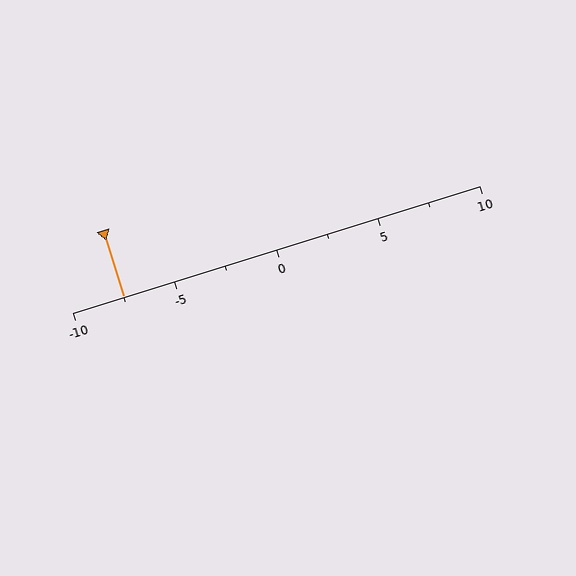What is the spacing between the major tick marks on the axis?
The major ticks are spaced 5 apart.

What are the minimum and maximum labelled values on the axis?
The axis runs from -10 to 10.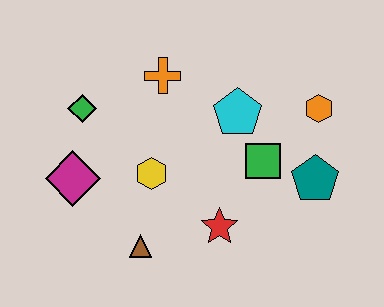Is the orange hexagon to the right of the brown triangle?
Yes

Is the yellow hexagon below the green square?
Yes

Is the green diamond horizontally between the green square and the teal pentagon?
No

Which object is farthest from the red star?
The green diamond is farthest from the red star.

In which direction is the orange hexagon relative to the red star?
The orange hexagon is above the red star.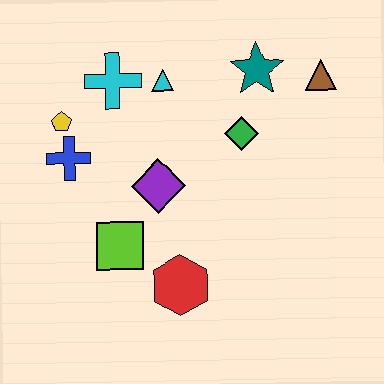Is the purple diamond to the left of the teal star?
Yes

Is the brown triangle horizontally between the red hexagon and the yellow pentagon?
No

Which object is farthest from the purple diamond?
The brown triangle is farthest from the purple diamond.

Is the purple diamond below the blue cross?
Yes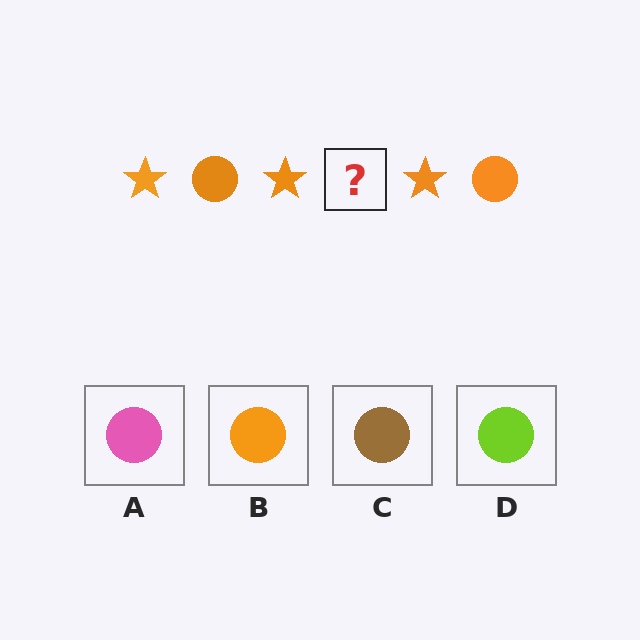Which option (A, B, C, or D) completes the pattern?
B.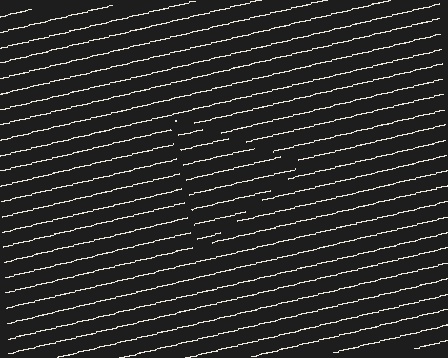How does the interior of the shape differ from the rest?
The interior of the shape contains the same grating, shifted by half a period — the contour is defined by the phase discontinuity where line-ends from the inner and outer gratings abut.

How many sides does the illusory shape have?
3 sides — the line-ends trace a triangle.